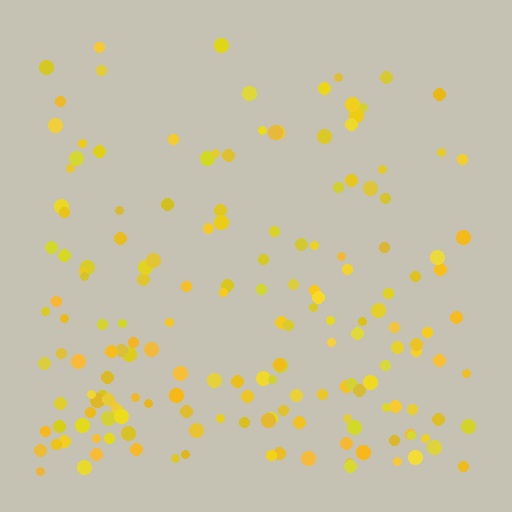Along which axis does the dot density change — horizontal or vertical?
Vertical.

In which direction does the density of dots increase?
From top to bottom, with the bottom side densest.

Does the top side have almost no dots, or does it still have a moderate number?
Still a moderate number, just noticeably fewer than the bottom.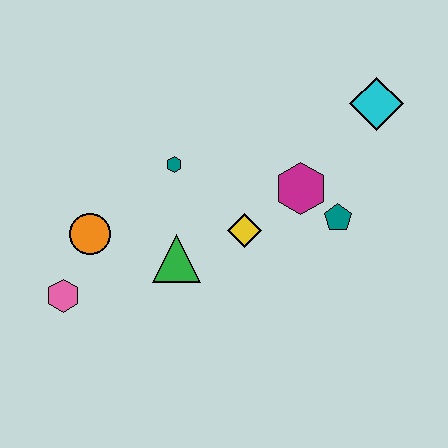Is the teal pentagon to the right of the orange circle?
Yes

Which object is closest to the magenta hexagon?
The teal pentagon is closest to the magenta hexagon.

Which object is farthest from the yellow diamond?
The pink hexagon is farthest from the yellow diamond.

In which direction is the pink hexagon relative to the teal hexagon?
The pink hexagon is below the teal hexagon.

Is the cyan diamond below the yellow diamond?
No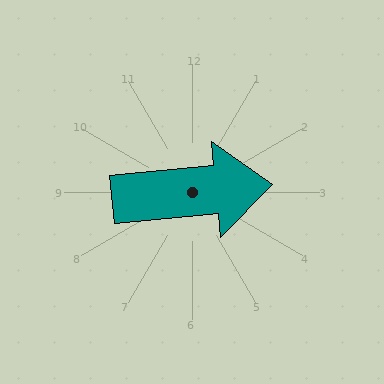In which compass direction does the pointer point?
East.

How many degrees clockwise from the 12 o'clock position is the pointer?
Approximately 85 degrees.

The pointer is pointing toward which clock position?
Roughly 3 o'clock.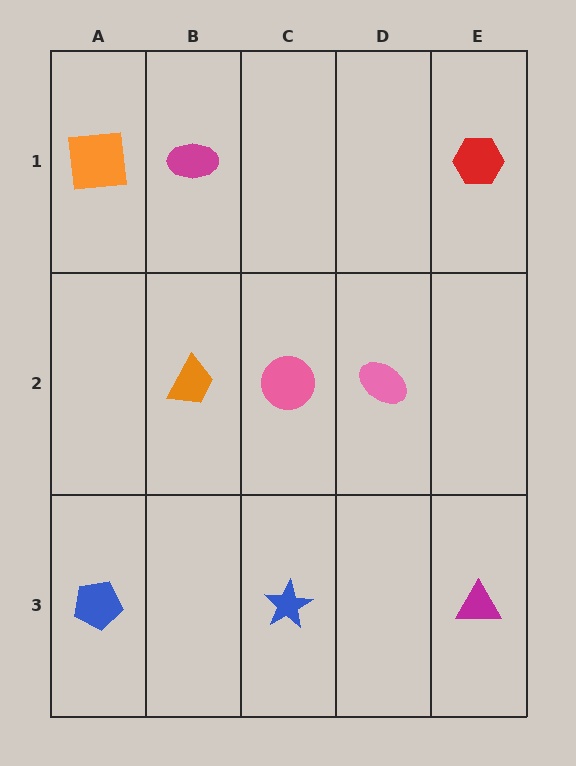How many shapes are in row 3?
3 shapes.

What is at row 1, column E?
A red hexagon.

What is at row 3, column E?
A magenta triangle.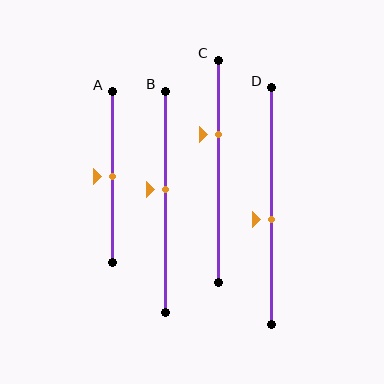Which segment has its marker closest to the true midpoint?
Segment A has its marker closest to the true midpoint.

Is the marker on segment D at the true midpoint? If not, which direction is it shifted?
No, the marker on segment D is shifted downward by about 6% of the segment length.